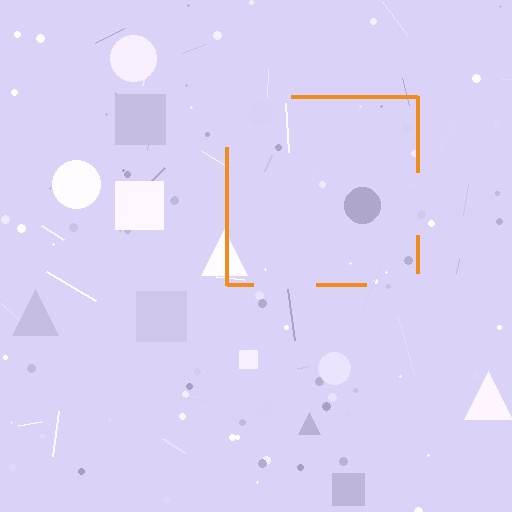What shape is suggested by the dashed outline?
The dashed outline suggests a square.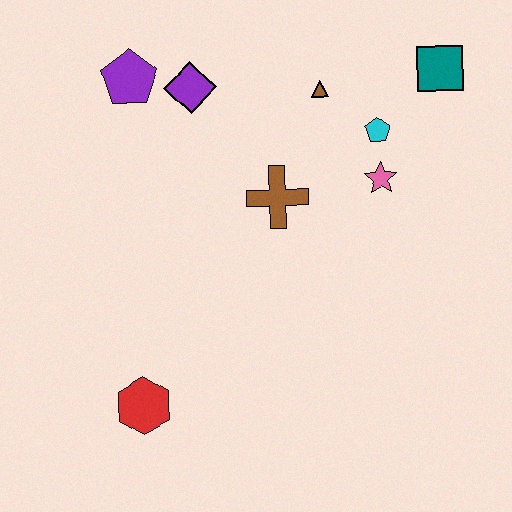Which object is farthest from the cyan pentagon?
The red hexagon is farthest from the cyan pentagon.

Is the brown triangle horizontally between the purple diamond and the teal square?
Yes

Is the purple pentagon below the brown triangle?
No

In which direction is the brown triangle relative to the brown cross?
The brown triangle is above the brown cross.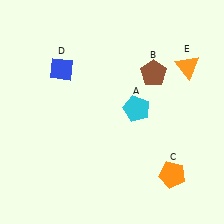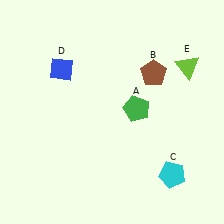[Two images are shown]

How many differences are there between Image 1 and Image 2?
There are 3 differences between the two images.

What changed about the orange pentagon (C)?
In Image 1, C is orange. In Image 2, it changed to cyan.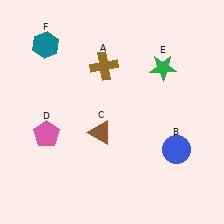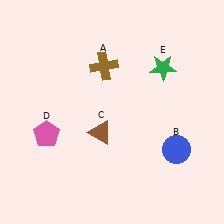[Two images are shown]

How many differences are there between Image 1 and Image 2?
There is 1 difference between the two images.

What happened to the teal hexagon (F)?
The teal hexagon (F) was removed in Image 2. It was in the top-left area of Image 1.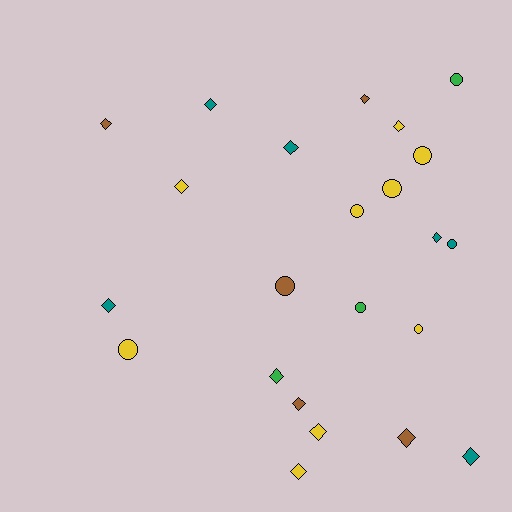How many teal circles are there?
There is 1 teal circle.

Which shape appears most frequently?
Diamond, with 14 objects.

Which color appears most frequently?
Yellow, with 9 objects.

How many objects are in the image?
There are 23 objects.